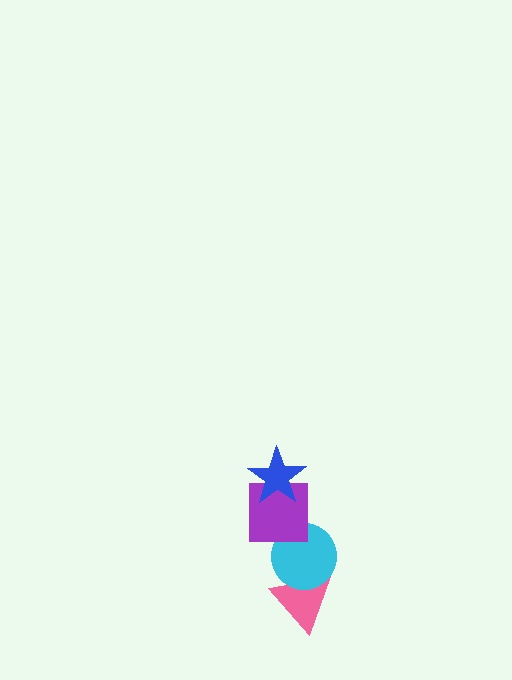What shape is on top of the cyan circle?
The purple square is on top of the cyan circle.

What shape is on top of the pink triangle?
The cyan circle is on top of the pink triangle.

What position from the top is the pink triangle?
The pink triangle is 4th from the top.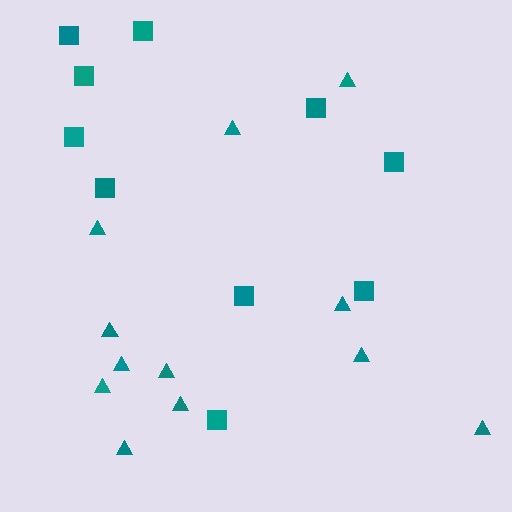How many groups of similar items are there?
There are 2 groups: one group of triangles (12) and one group of squares (10).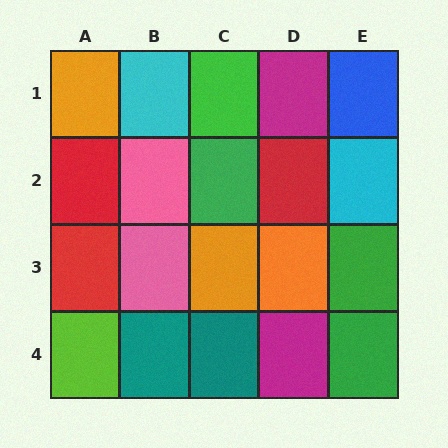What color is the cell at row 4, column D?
Magenta.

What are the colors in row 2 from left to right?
Red, pink, green, red, cyan.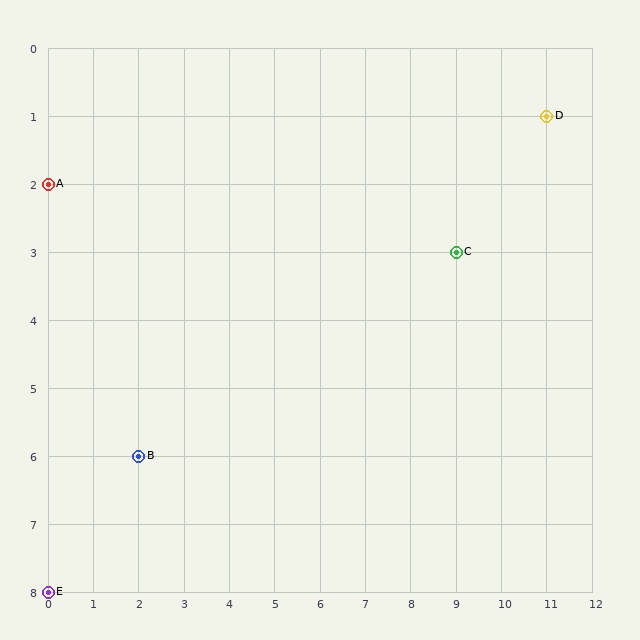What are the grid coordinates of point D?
Point D is at grid coordinates (11, 1).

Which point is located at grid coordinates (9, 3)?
Point C is at (9, 3).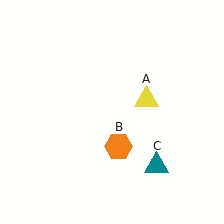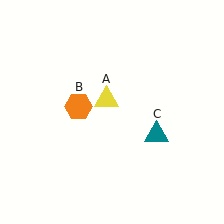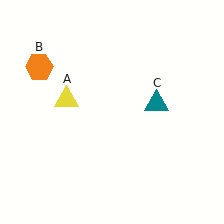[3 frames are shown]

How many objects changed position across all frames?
3 objects changed position: yellow triangle (object A), orange hexagon (object B), teal triangle (object C).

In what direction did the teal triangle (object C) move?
The teal triangle (object C) moved up.